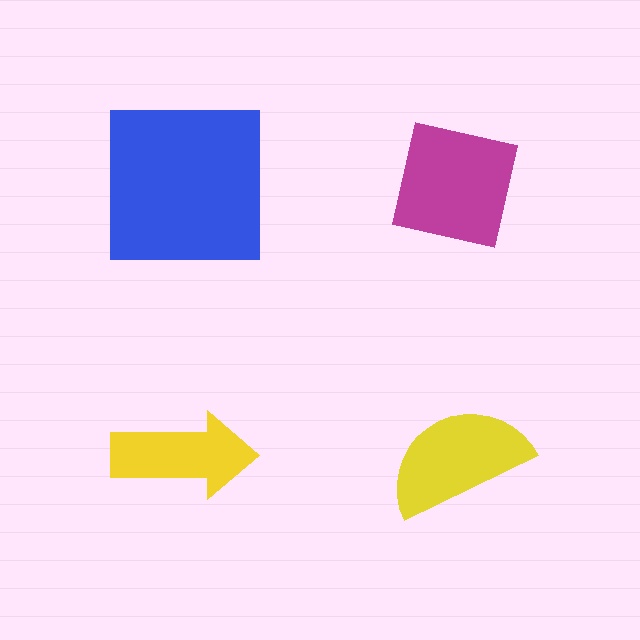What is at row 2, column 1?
A yellow arrow.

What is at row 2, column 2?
A yellow semicircle.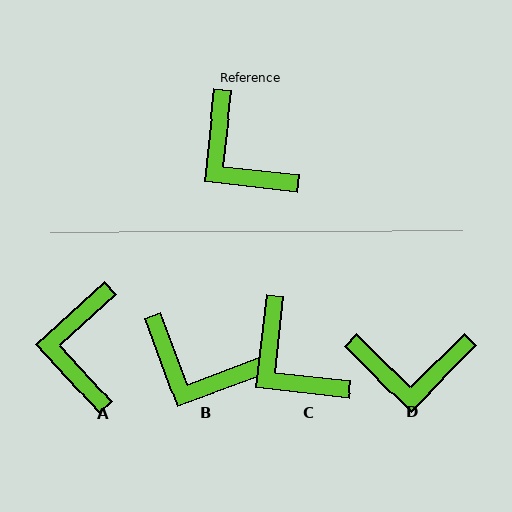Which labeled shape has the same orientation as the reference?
C.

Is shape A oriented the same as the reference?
No, it is off by about 41 degrees.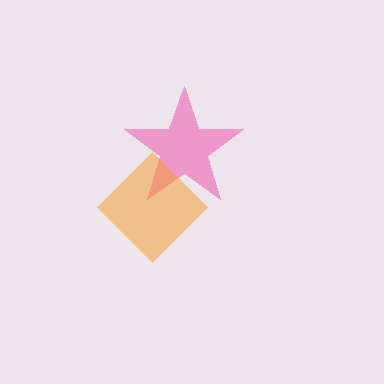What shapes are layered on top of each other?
The layered shapes are: a pink star, an orange diamond.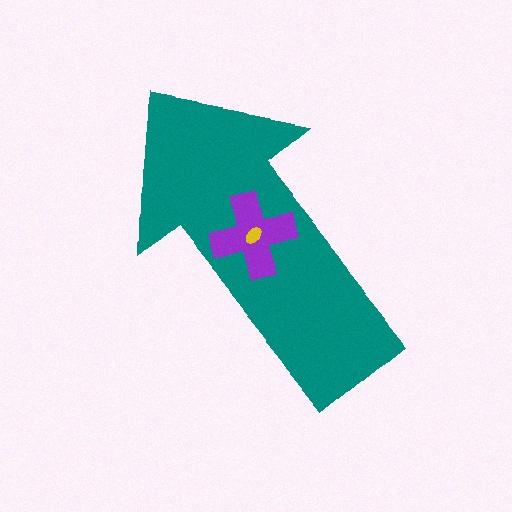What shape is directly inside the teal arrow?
The purple cross.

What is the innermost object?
The yellow ellipse.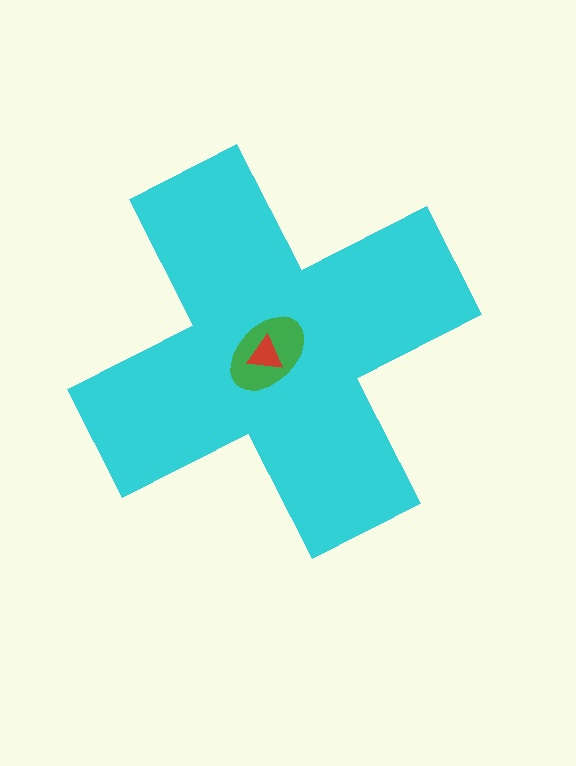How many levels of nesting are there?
3.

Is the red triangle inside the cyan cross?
Yes.